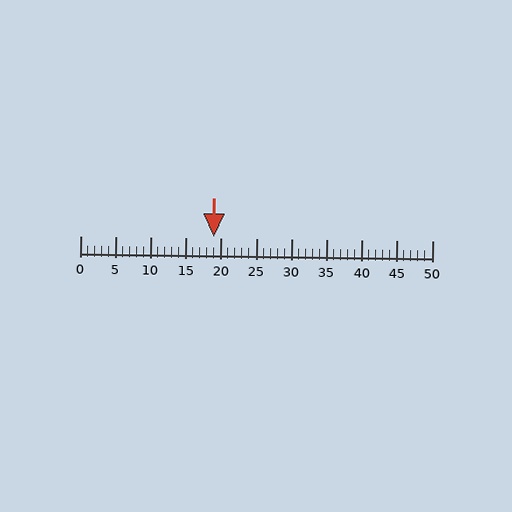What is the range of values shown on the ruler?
The ruler shows values from 0 to 50.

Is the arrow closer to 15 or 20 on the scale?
The arrow is closer to 20.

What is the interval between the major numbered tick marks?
The major tick marks are spaced 5 units apart.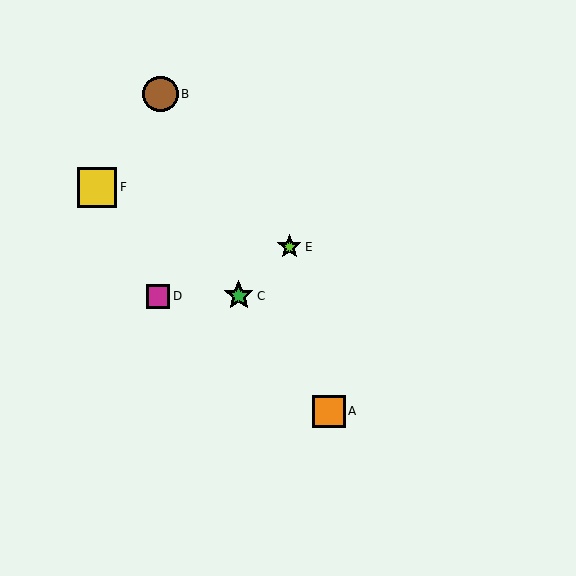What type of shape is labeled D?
Shape D is a magenta square.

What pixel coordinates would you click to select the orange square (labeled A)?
Click at (329, 411) to select the orange square A.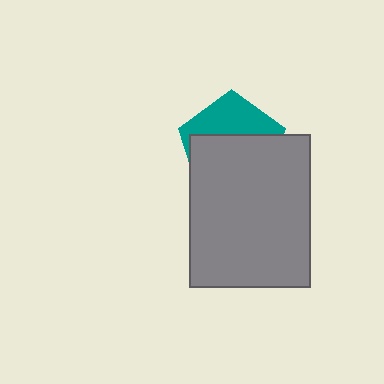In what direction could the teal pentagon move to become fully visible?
The teal pentagon could move up. That would shift it out from behind the gray rectangle entirely.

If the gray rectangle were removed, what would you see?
You would see the complete teal pentagon.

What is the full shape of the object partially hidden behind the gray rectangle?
The partially hidden object is a teal pentagon.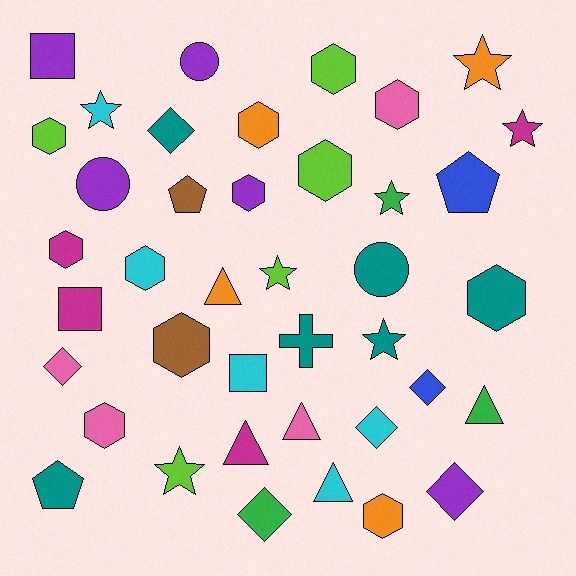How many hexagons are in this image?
There are 12 hexagons.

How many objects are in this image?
There are 40 objects.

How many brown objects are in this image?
There are 2 brown objects.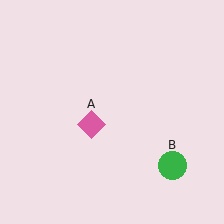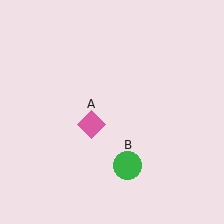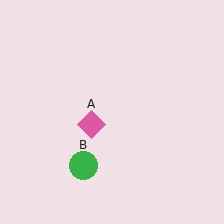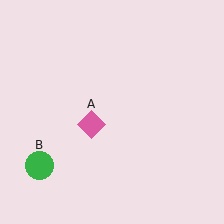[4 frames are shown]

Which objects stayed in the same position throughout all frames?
Pink diamond (object A) remained stationary.